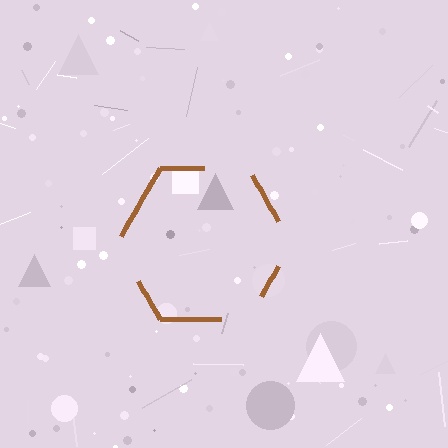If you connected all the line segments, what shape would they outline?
They would outline a hexagon.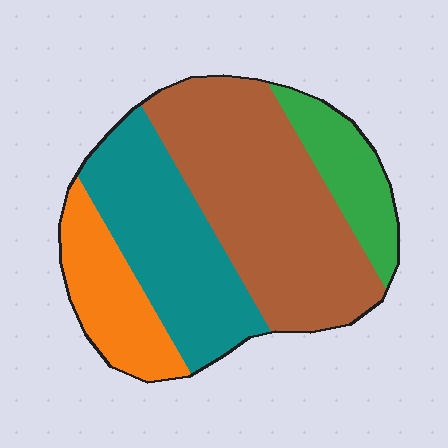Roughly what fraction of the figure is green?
Green takes up less than a sixth of the figure.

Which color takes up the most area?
Brown, at roughly 45%.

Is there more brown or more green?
Brown.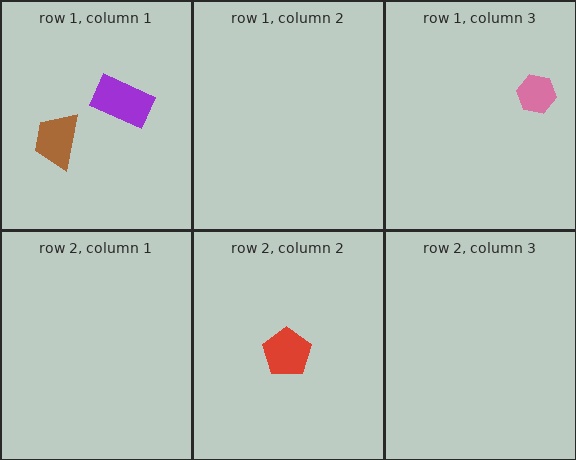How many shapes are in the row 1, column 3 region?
1.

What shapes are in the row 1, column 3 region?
The pink hexagon.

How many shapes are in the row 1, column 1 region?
2.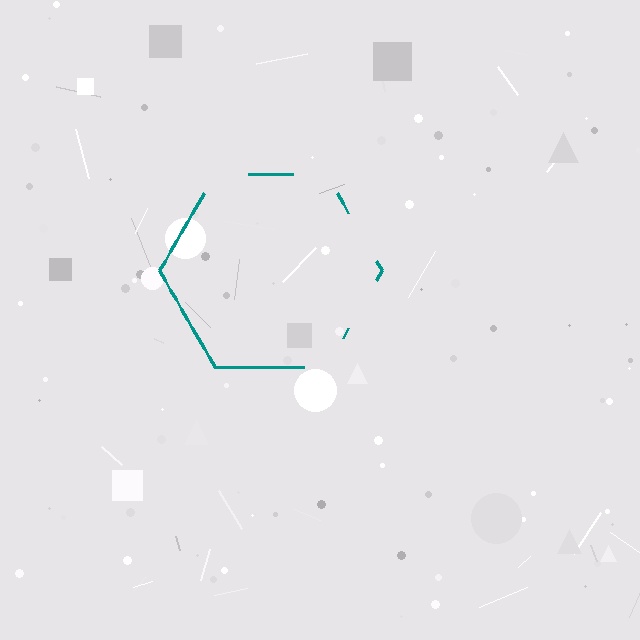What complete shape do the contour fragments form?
The contour fragments form a hexagon.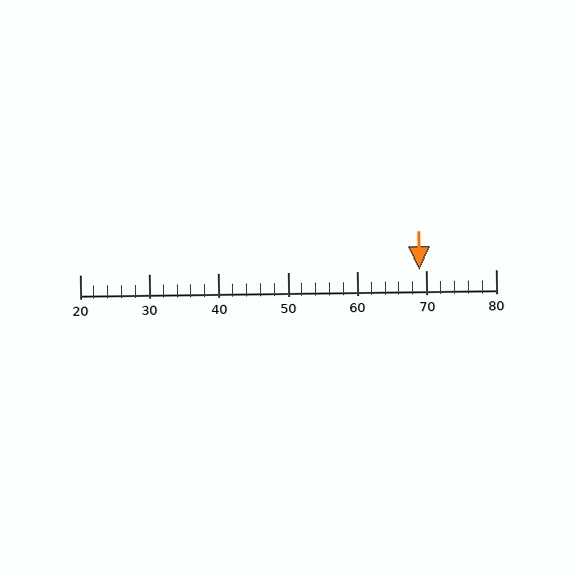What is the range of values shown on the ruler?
The ruler shows values from 20 to 80.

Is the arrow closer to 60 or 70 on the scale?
The arrow is closer to 70.